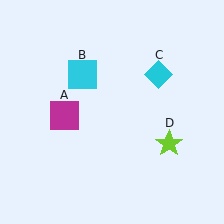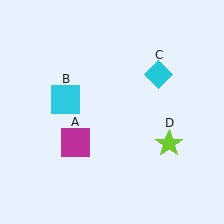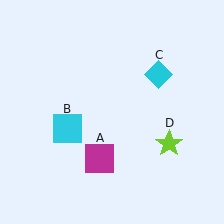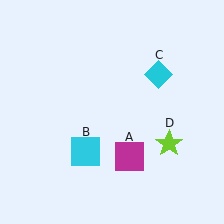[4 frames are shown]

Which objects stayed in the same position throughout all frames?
Cyan diamond (object C) and lime star (object D) remained stationary.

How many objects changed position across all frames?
2 objects changed position: magenta square (object A), cyan square (object B).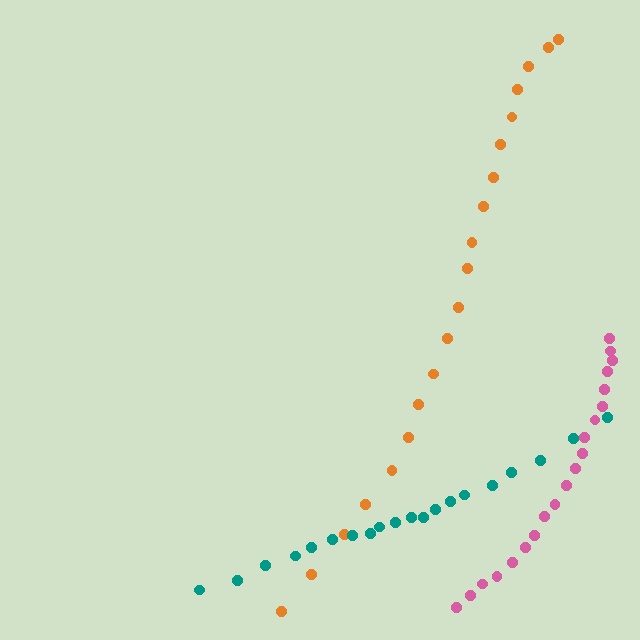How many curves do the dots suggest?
There are 3 distinct paths.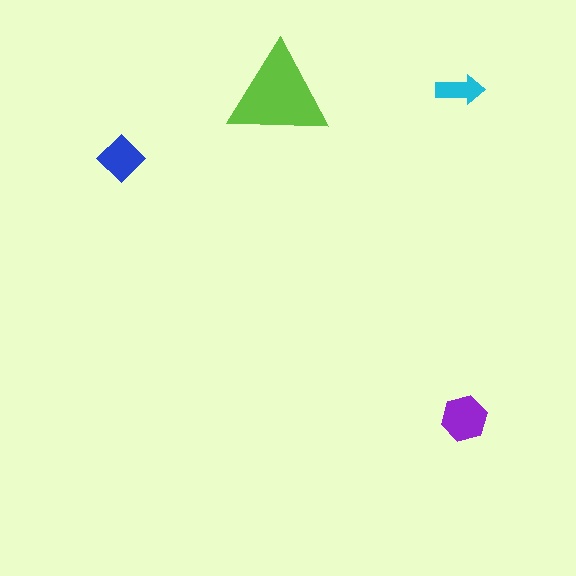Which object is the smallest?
The cyan arrow.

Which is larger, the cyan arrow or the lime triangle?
The lime triangle.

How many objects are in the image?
There are 4 objects in the image.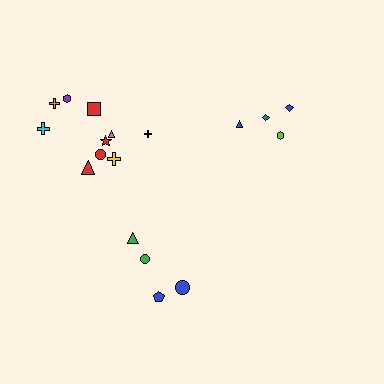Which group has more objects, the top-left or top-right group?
The top-left group.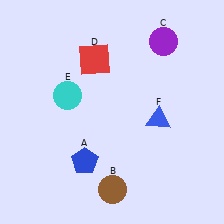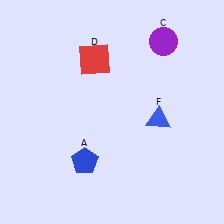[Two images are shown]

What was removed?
The brown circle (B), the cyan circle (E) were removed in Image 2.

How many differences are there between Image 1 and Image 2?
There are 2 differences between the two images.